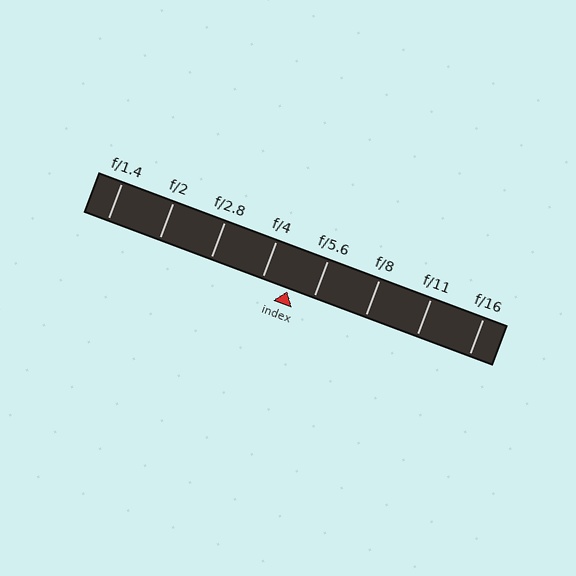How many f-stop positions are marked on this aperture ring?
There are 8 f-stop positions marked.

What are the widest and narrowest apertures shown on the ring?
The widest aperture shown is f/1.4 and the narrowest is f/16.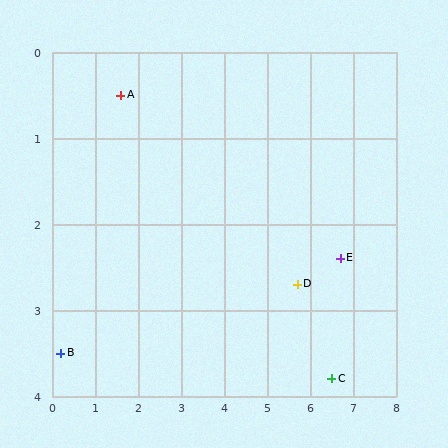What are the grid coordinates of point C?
Point C is at approximately (6.5, 3.8).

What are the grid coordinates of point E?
Point E is at approximately (6.7, 2.4).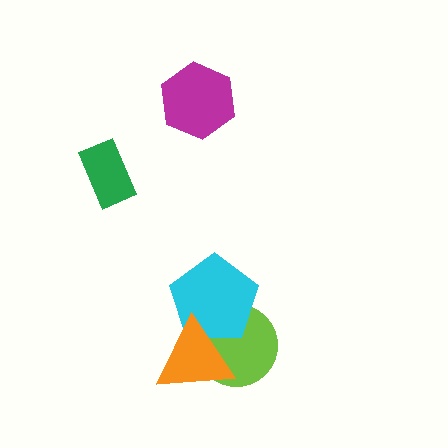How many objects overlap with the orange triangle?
2 objects overlap with the orange triangle.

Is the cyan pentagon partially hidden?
Yes, it is partially covered by another shape.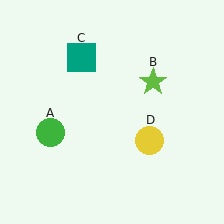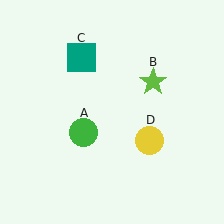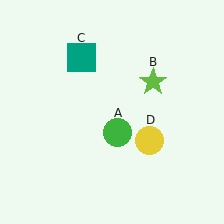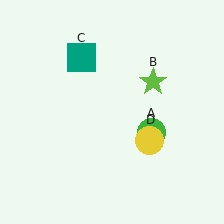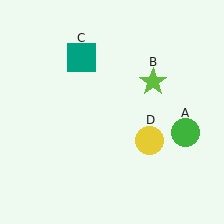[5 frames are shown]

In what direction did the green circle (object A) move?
The green circle (object A) moved right.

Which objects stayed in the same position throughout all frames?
Lime star (object B) and teal square (object C) and yellow circle (object D) remained stationary.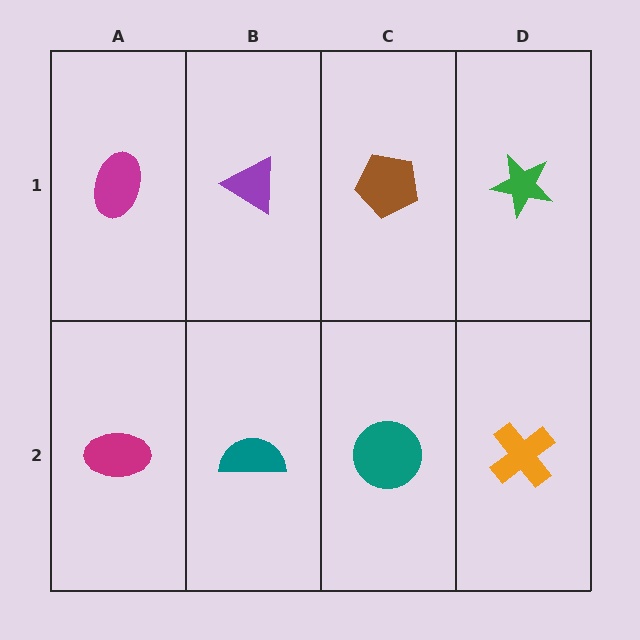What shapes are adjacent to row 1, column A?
A magenta ellipse (row 2, column A), a purple triangle (row 1, column B).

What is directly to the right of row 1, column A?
A purple triangle.